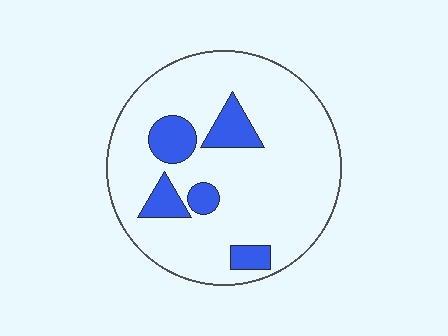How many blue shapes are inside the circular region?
5.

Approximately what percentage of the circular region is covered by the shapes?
Approximately 15%.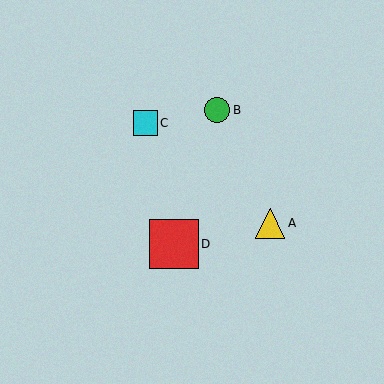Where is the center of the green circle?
The center of the green circle is at (217, 110).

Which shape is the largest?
The red square (labeled D) is the largest.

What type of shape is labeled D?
Shape D is a red square.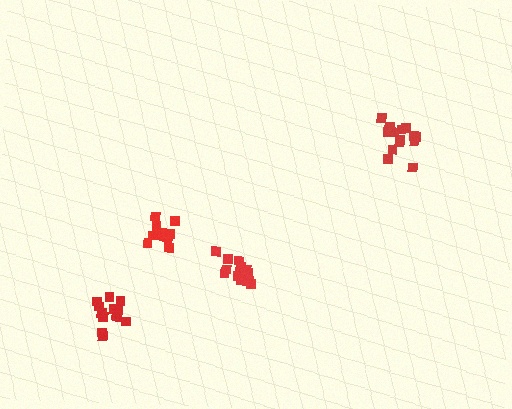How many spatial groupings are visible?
There are 4 spatial groupings.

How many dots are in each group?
Group 1: 14 dots, Group 2: 12 dots, Group 3: 13 dots, Group 4: 15 dots (54 total).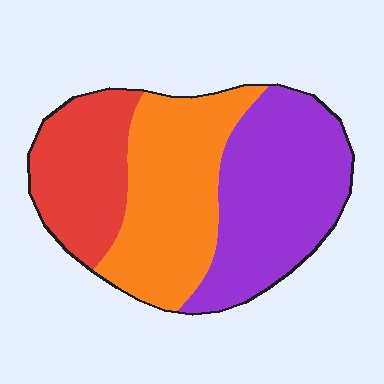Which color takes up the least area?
Red, at roughly 25%.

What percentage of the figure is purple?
Purple takes up between a quarter and a half of the figure.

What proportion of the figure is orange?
Orange covers 36% of the figure.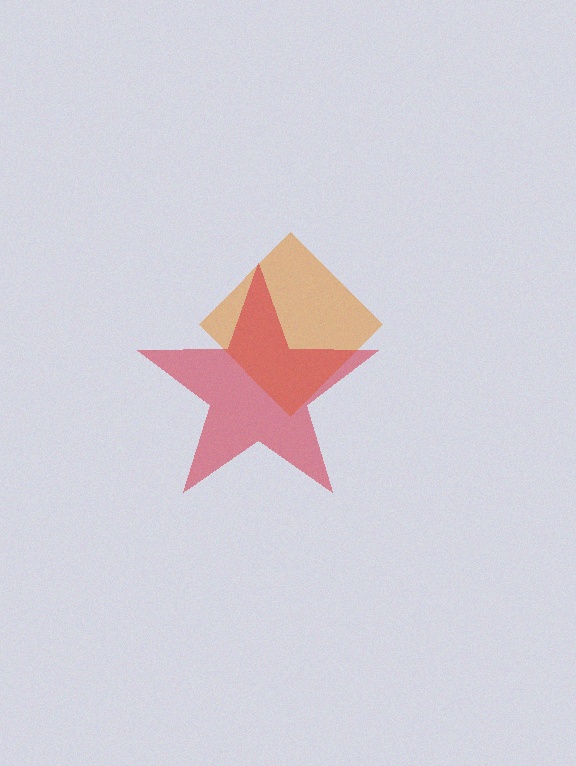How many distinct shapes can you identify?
There are 2 distinct shapes: an orange diamond, a red star.